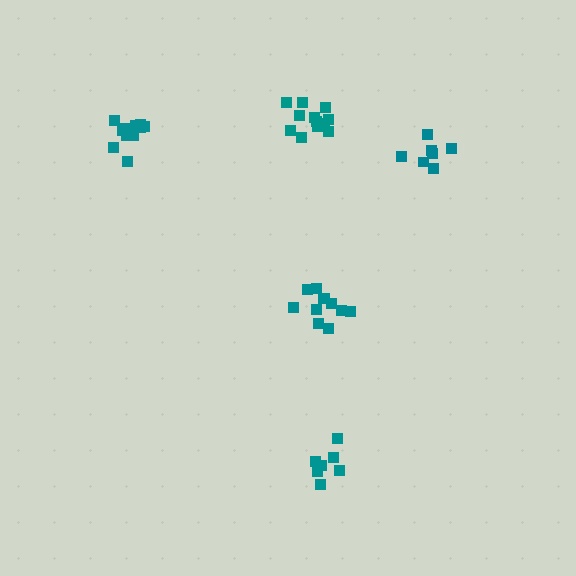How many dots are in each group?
Group 1: 11 dots, Group 2: 7 dots, Group 3: 12 dots, Group 4: 7 dots, Group 5: 12 dots (49 total).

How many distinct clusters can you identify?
There are 5 distinct clusters.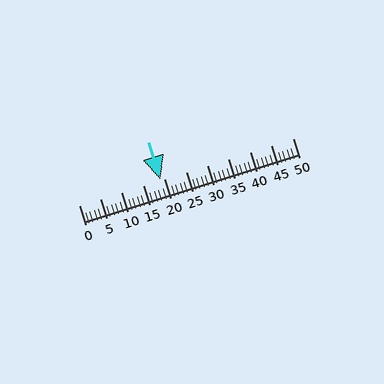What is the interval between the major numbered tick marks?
The major tick marks are spaced 5 units apart.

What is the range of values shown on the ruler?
The ruler shows values from 0 to 50.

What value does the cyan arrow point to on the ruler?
The cyan arrow points to approximately 19.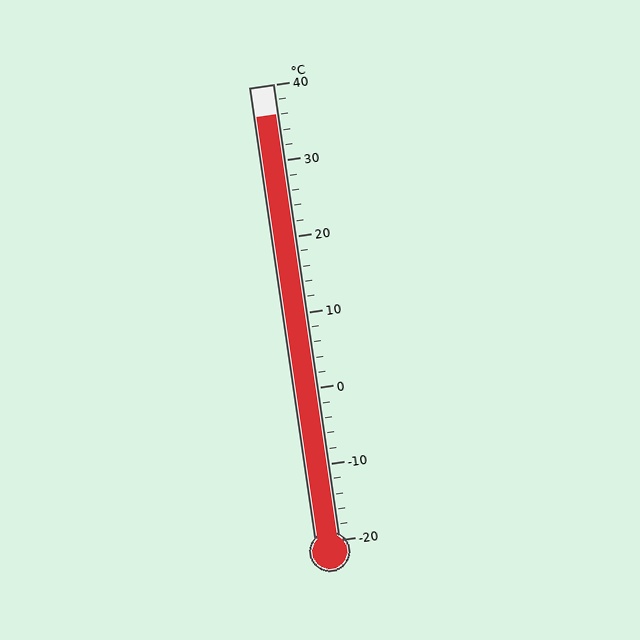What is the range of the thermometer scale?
The thermometer scale ranges from -20°C to 40°C.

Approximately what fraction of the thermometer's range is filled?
The thermometer is filled to approximately 95% of its range.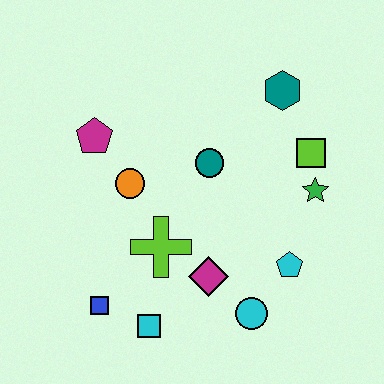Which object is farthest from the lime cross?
The teal hexagon is farthest from the lime cross.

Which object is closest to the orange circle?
The magenta pentagon is closest to the orange circle.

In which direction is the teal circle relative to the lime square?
The teal circle is to the left of the lime square.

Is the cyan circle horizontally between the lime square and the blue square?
Yes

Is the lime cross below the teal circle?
Yes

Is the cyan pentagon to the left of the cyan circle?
No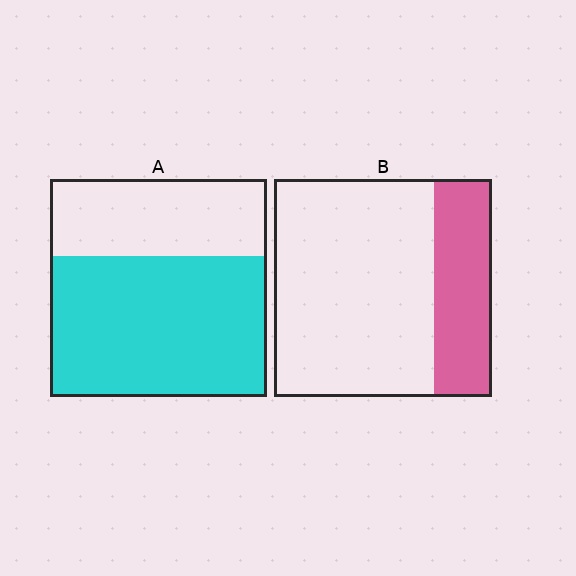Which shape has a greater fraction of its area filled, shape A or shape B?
Shape A.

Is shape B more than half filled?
No.